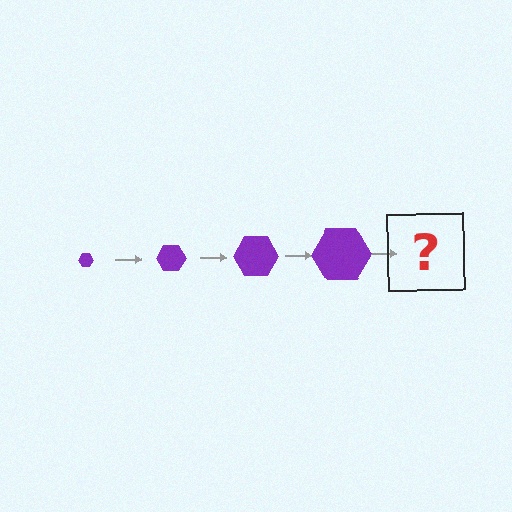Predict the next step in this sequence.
The next step is a purple hexagon, larger than the previous one.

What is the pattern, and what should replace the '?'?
The pattern is that the hexagon gets progressively larger each step. The '?' should be a purple hexagon, larger than the previous one.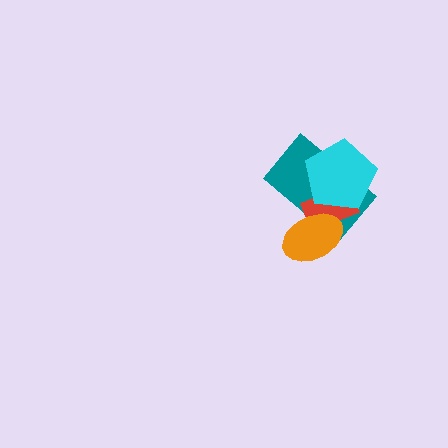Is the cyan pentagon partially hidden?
No, no other shape covers it.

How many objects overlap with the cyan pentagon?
2 objects overlap with the cyan pentagon.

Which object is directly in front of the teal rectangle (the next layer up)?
The red rectangle is directly in front of the teal rectangle.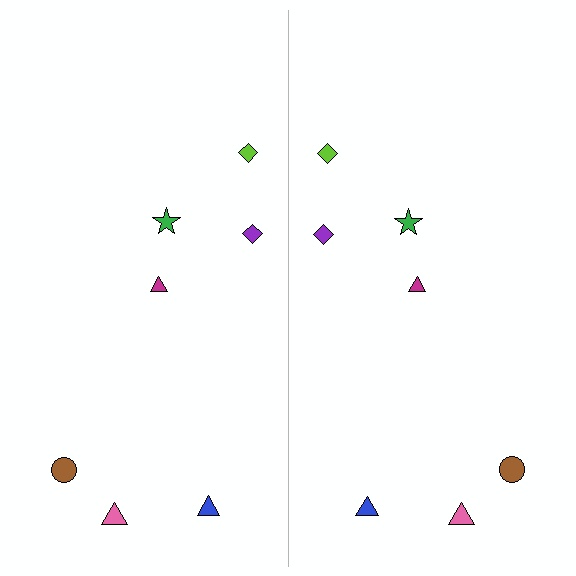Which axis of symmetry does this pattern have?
The pattern has a vertical axis of symmetry running through the center of the image.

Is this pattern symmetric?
Yes, this pattern has bilateral (reflection) symmetry.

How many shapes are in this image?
There are 14 shapes in this image.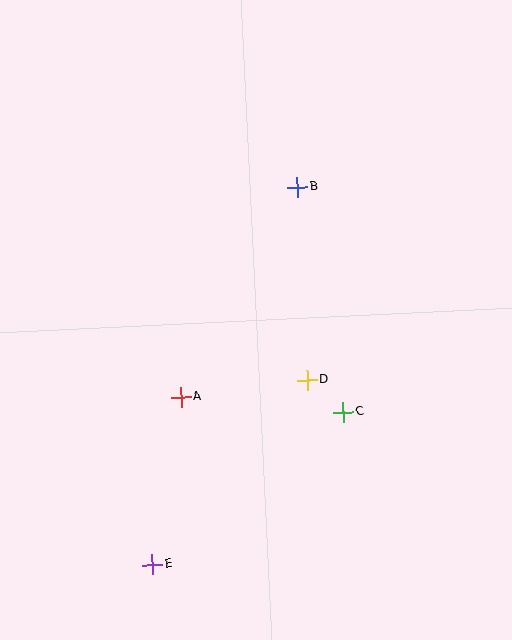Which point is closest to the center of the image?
Point D at (307, 380) is closest to the center.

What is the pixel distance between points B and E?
The distance between B and E is 404 pixels.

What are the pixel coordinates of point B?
Point B is at (297, 187).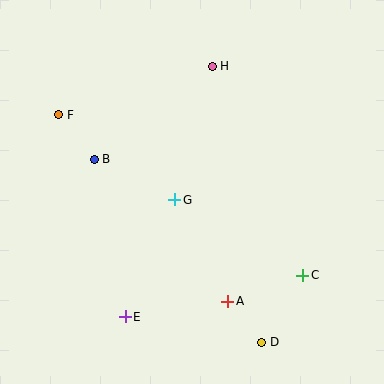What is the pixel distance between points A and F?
The distance between A and F is 252 pixels.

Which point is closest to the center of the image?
Point G at (175, 200) is closest to the center.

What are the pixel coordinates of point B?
Point B is at (94, 159).